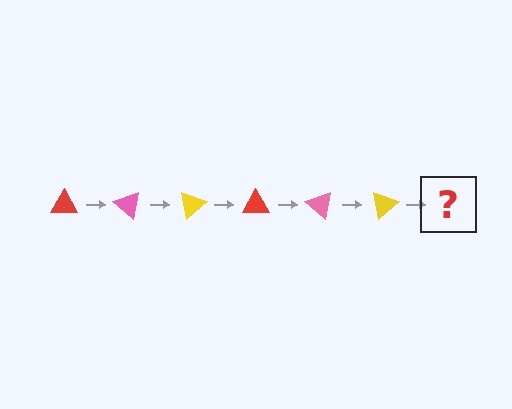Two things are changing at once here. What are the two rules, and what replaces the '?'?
The two rules are that it rotates 40 degrees each step and the color cycles through red, pink, and yellow. The '?' should be a red triangle, rotated 240 degrees from the start.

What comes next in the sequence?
The next element should be a red triangle, rotated 240 degrees from the start.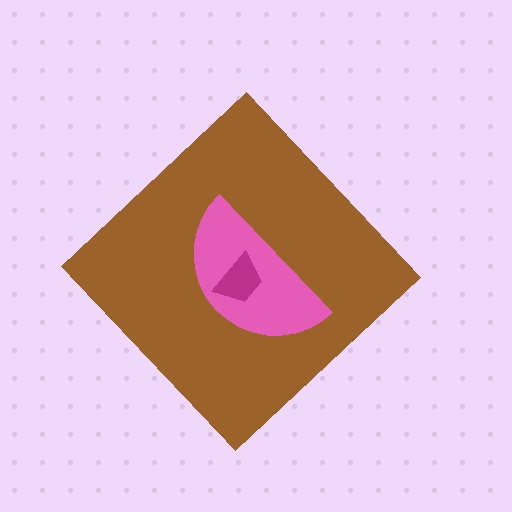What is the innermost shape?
The magenta trapezoid.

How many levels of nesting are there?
3.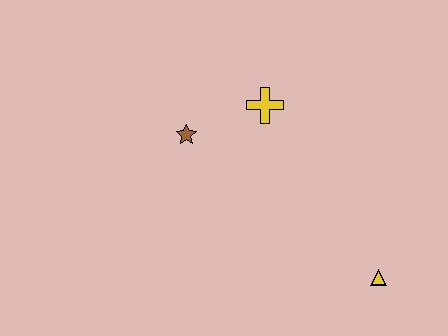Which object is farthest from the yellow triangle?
The brown star is farthest from the yellow triangle.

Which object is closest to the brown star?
The yellow cross is closest to the brown star.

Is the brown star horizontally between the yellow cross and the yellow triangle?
No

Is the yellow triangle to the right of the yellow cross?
Yes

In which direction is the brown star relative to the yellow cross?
The brown star is to the left of the yellow cross.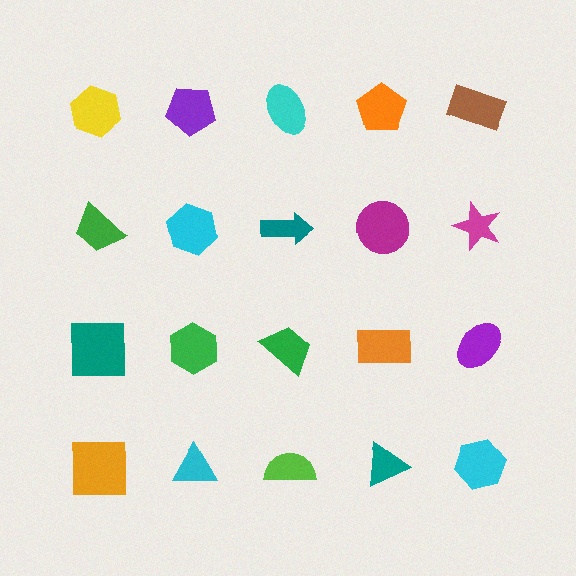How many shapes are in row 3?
5 shapes.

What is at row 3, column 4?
An orange rectangle.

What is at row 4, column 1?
An orange square.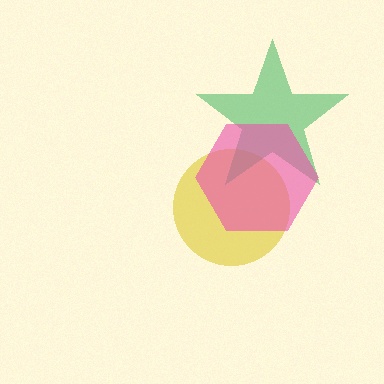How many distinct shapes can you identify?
There are 3 distinct shapes: a yellow circle, a green star, a pink hexagon.